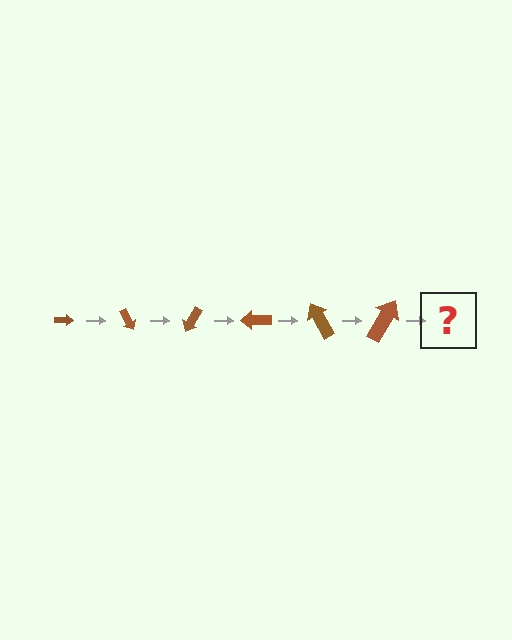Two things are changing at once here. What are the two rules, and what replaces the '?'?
The two rules are that the arrow grows larger each step and it rotates 60 degrees each step. The '?' should be an arrow, larger than the previous one and rotated 360 degrees from the start.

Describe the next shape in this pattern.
It should be an arrow, larger than the previous one and rotated 360 degrees from the start.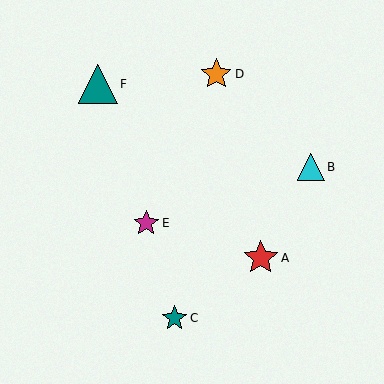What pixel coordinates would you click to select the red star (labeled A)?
Click at (261, 258) to select the red star A.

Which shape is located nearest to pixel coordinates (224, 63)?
The orange star (labeled D) at (216, 74) is nearest to that location.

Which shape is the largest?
The teal triangle (labeled F) is the largest.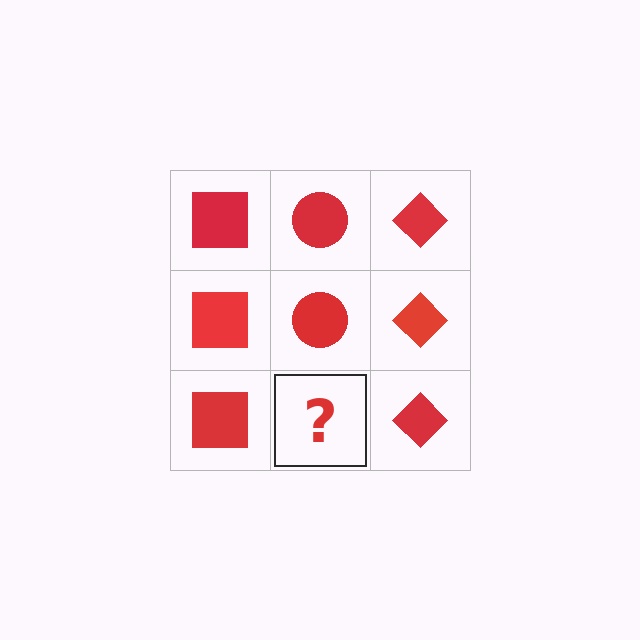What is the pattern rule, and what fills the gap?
The rule is that each column has a consistent shape. The gap should be filled with a red circle.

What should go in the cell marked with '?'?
The missing cell should contain a red circle.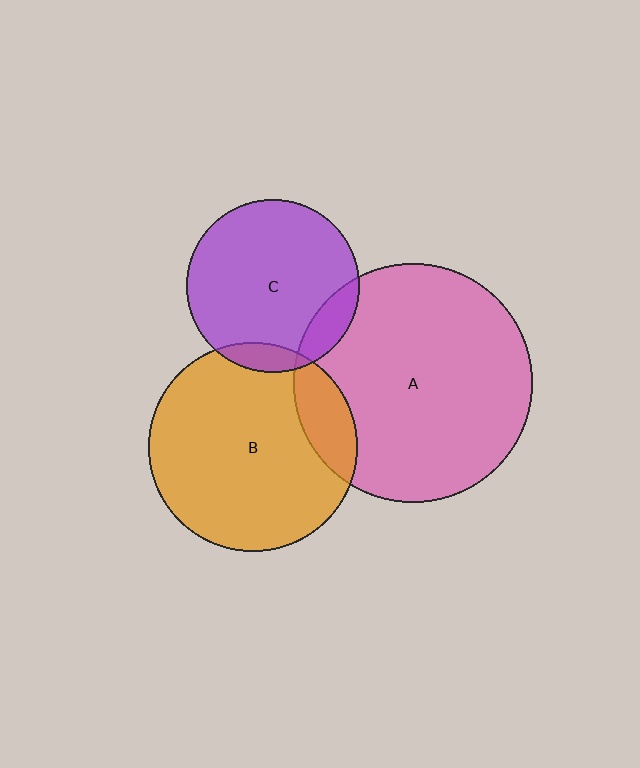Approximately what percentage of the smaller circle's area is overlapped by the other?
Approximately 10%.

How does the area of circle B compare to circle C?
Approximately 1.5 times.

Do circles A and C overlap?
Yes.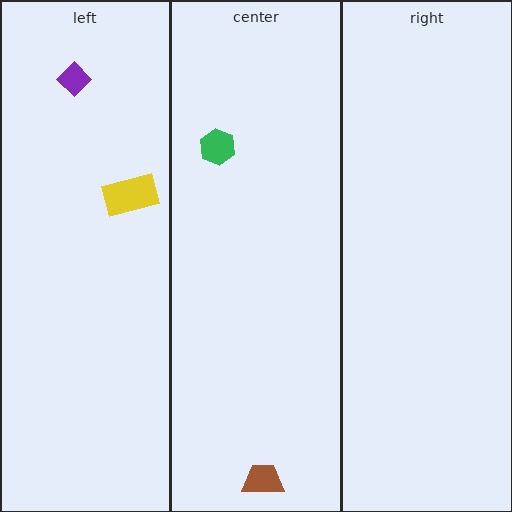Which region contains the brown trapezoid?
The center region.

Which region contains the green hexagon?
The center region.